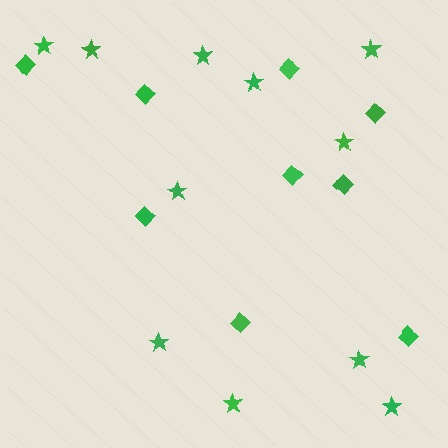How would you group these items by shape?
There are 2 groups: one group of diamonds (9) and one group of stars (11).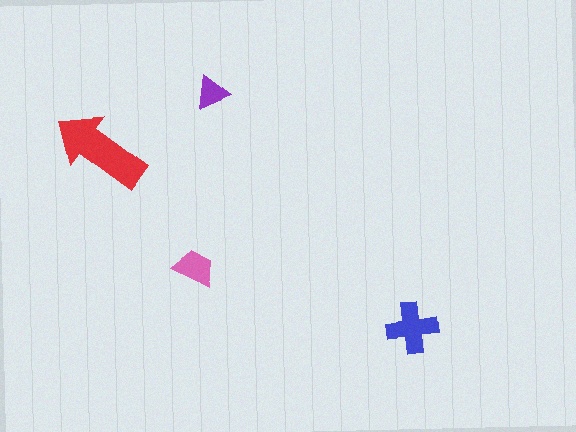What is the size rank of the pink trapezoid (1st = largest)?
3rd.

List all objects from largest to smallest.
The red arrow, the blue cross, the pink trapezoid, the purple triangle.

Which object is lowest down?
The blue cross is bottommost.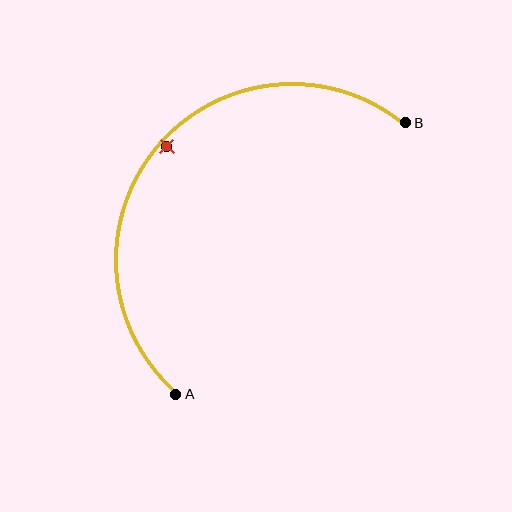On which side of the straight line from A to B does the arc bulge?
The arc bulges above and to the left of the straight line connecting A and B.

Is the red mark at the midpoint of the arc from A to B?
No — the red mark does not lie on the arc at all. It sits slightly inside the curve.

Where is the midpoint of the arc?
The arc midpoint is the point on the curve farthest from the straight line joining A and B. It sits above and to the left of that line.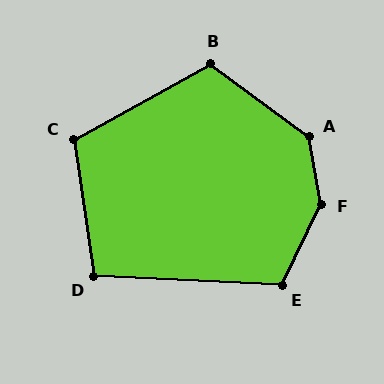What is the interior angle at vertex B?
Approximately 115 degrees (obtuse).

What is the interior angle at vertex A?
Approximately 136 degrees (obtuse).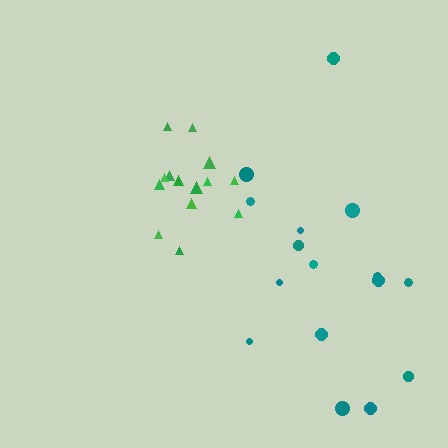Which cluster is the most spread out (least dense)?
Teal.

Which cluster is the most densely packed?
Green.